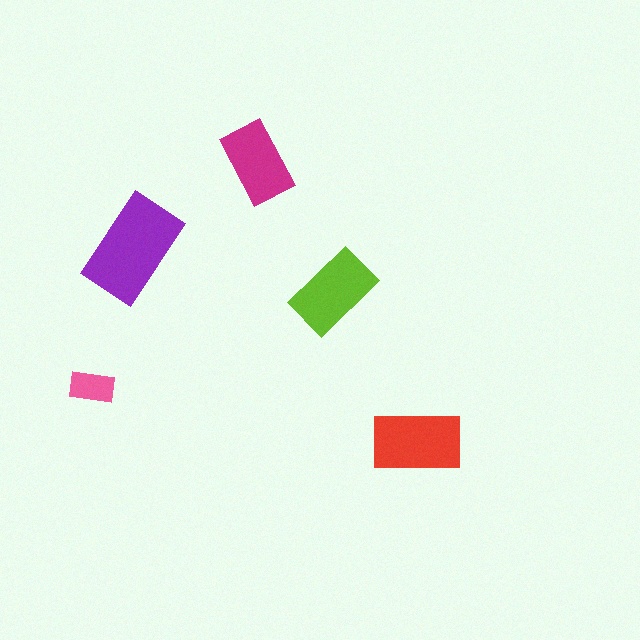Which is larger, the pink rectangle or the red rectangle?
The red one.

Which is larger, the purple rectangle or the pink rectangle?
The purple one.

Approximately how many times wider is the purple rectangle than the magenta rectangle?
About 1.5 times wider.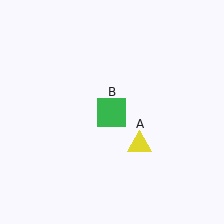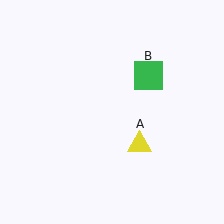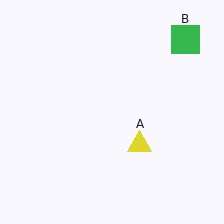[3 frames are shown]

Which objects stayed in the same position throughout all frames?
Yellow triangle (object A) remained stationary.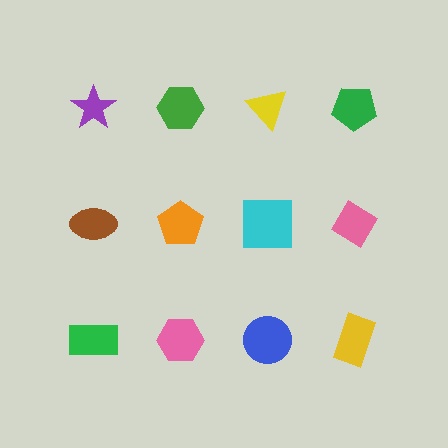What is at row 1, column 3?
A yellow triangle.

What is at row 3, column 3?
A blue circle.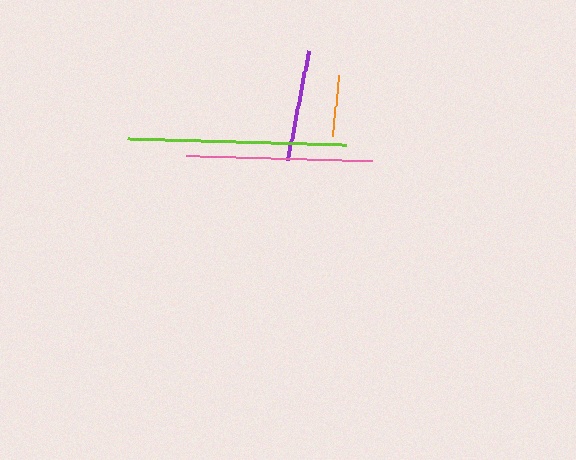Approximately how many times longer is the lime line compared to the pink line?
The lime line is approximately 1.2 times the length of the pink line.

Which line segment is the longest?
The lime line is the longest at approximately 218 pixels.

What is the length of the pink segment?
The pink segment is approximately 185 pixels long.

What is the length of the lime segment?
The lime segment is approximately 218 pixels long.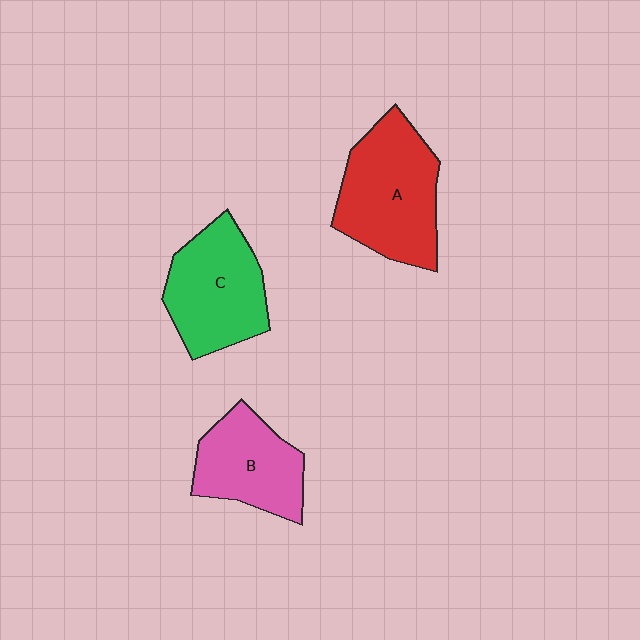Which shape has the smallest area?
Shape B (pink).